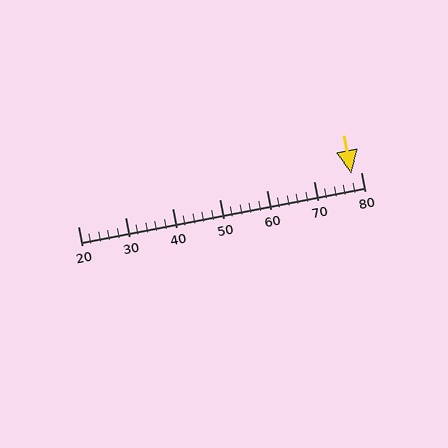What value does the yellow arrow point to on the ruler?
The yellow arrow points to approximately 78.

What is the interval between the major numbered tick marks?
The major tick marks are spaced 10 units apart.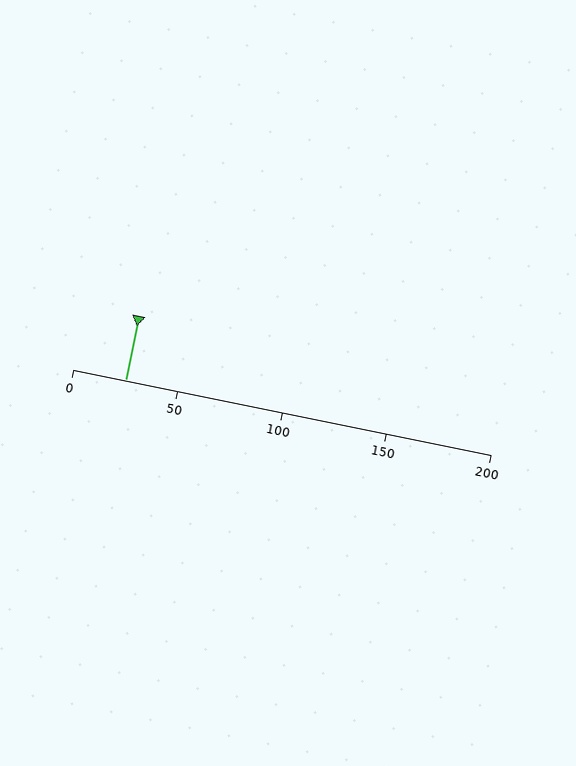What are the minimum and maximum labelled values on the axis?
The axis runs from 0 to 200.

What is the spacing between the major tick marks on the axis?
The major ticks are spaced 50 apart.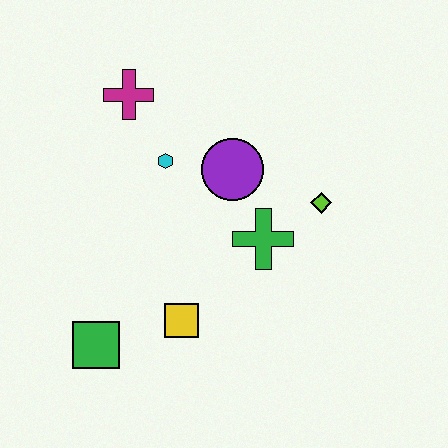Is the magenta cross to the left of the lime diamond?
Yes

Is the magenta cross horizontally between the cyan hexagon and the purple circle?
No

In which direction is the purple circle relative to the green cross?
The purple circle is above the green cross.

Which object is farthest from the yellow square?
The magenta cross is farthest from the yellow square.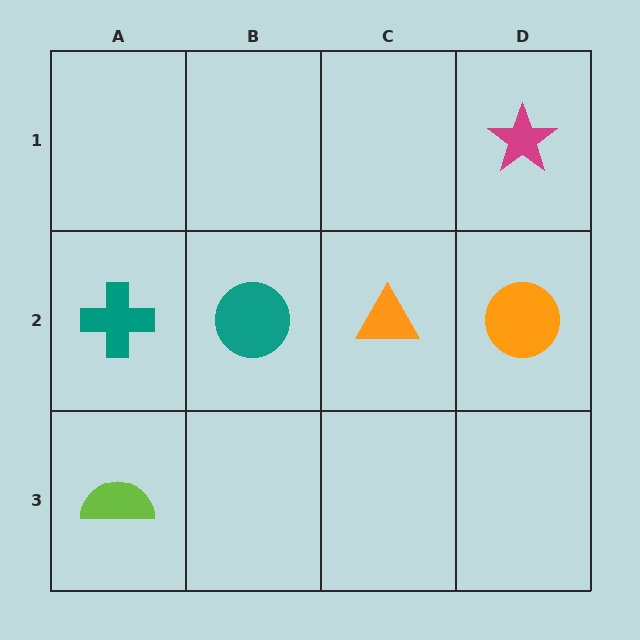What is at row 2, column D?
An orange circle.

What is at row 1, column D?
A magenta star.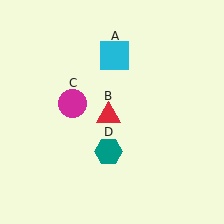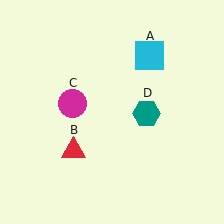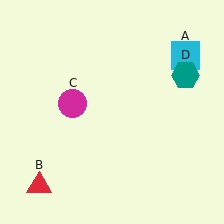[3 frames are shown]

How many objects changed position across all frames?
3 objects changed position: cyan square (object A), red triangle (object B), teal hexagon (object D).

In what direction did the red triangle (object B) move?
The red triangle (object B) moved down and to the left.